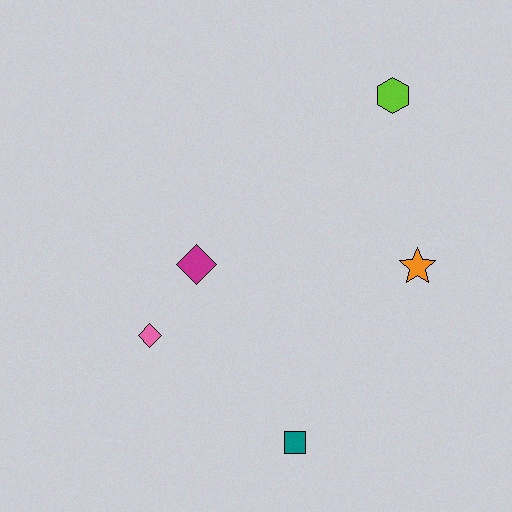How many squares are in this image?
There is 1 square.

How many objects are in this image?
There are 5 objects.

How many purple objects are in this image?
There are no purple objects.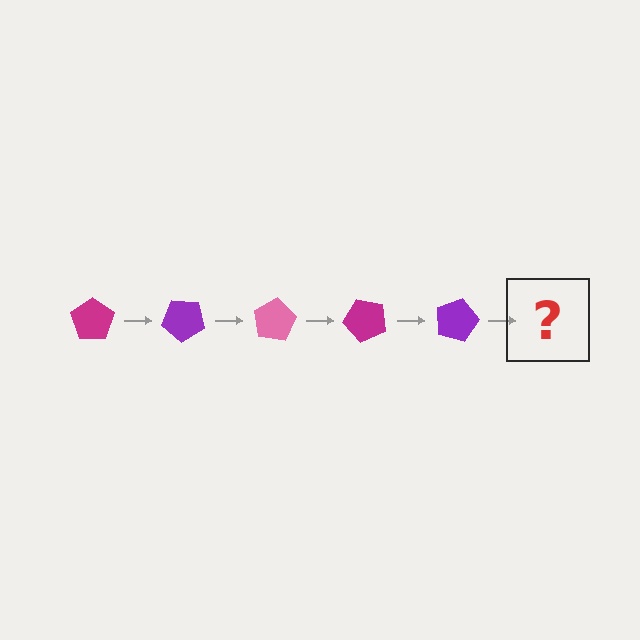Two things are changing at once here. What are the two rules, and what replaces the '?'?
The two rules are that it rotates 40 degrees each step and the color cycles through magenta, purple, and pink. The '?' should be a pink pentagon, rotated 200 degrees from the start.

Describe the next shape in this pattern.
It should be a pink pentagon, rotated 200 degrees from the start.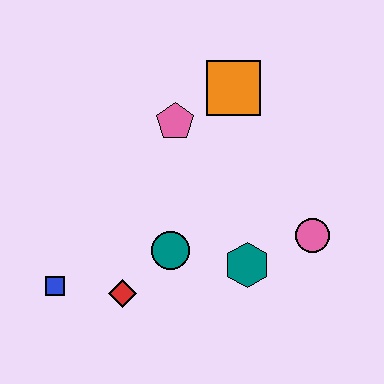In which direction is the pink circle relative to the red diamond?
The pink circle is to the right of the red diamond.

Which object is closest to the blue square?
The red diamond is closest to the blue square.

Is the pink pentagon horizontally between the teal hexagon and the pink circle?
No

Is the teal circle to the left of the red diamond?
No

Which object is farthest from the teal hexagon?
The blue square is farthest from the teal hexagon.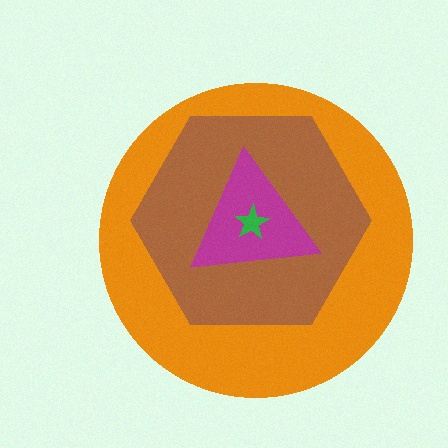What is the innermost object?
The green star.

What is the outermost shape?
The orange circle.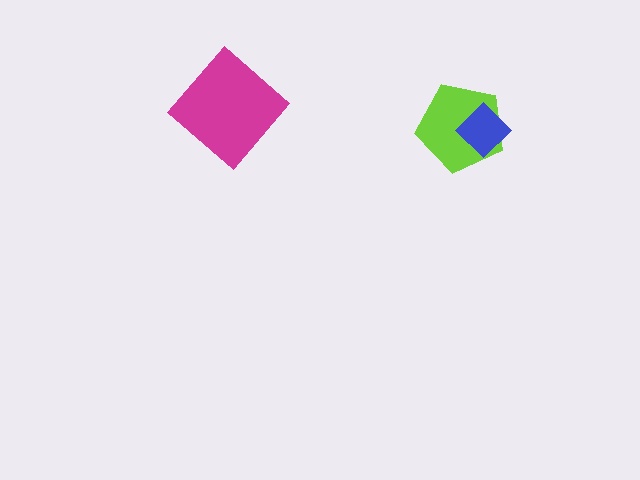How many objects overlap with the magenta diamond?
0 objects overlap with the magenta diamond.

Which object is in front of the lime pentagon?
The blue diamond is in front of the lime pentagon.